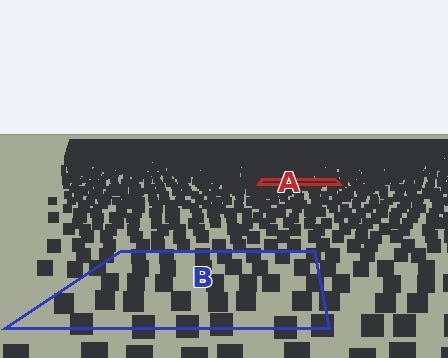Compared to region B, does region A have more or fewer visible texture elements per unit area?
Region A has more texture elements per unit area — they are packed more densely because it is farther away.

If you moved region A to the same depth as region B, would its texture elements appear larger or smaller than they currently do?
They would appear larger. At a closer depth, the same texture elements are projected at a bigger on-screen size.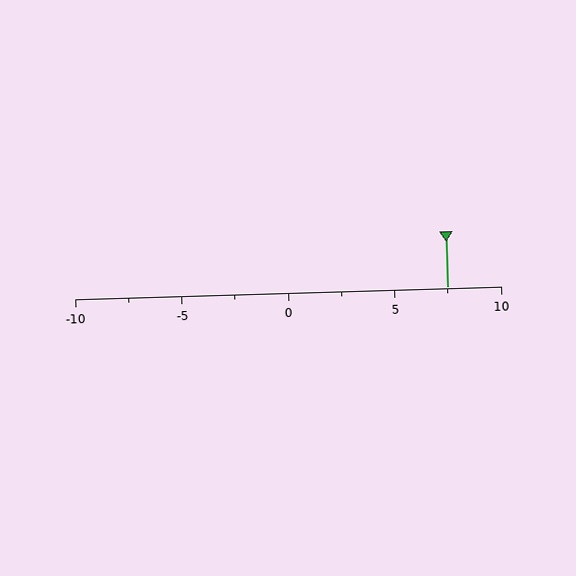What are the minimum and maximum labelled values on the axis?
The axis runs from -10 to 10.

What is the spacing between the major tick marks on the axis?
The major ticks are spaced 5 apart.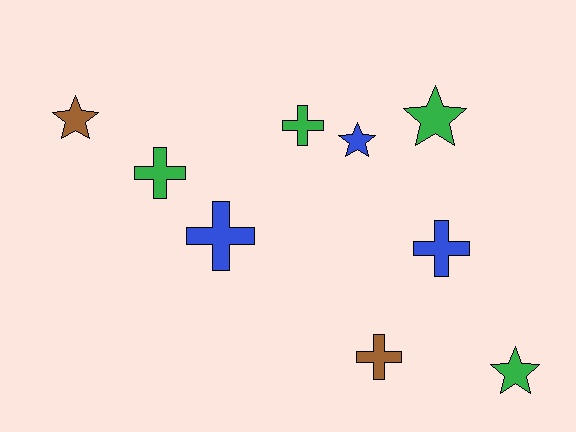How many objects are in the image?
There are 9 objects.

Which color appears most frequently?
Green, with 4 objects.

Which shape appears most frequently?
Cross, with 5 objects.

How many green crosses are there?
There are 2 green crosses.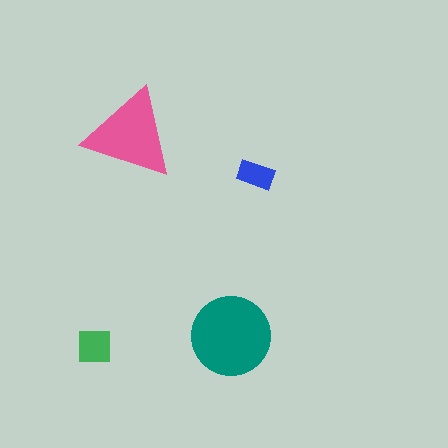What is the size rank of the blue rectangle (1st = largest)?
4th.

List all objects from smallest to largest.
The blue rectangle, the green square, the pink triangle, the teal circle.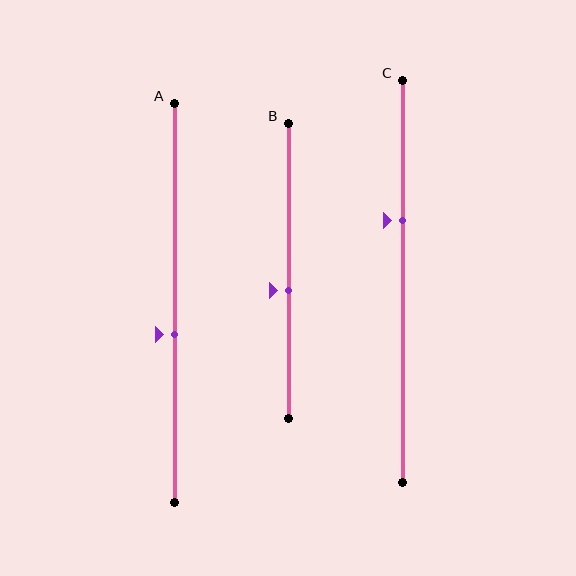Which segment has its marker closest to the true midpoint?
Segment B has its marker closest to the true midpoint.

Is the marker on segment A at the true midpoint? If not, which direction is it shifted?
No, the marker on segment A is shifted downward by about 8% of the segment length.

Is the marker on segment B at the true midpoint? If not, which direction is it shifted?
No, the marker on segment B is shifted downward by about 7% of the segment length.